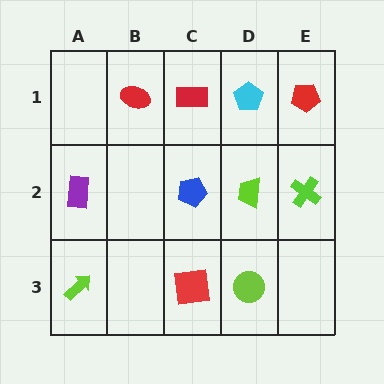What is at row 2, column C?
A blue pentagon.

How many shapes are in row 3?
3 shapes.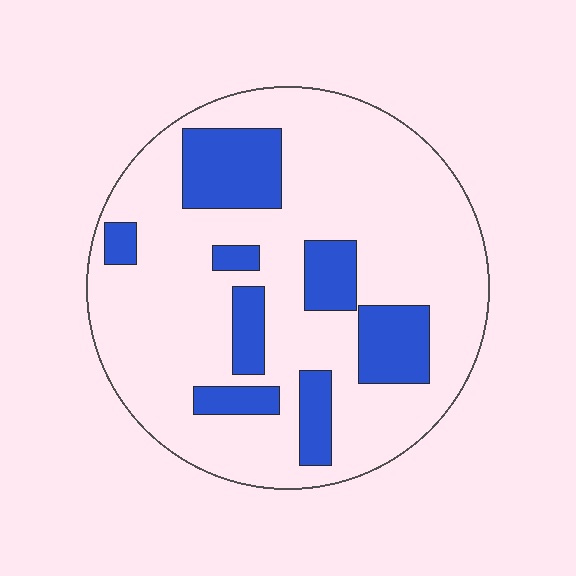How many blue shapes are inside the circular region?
8.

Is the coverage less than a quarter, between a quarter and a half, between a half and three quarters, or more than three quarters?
Less than a quarter.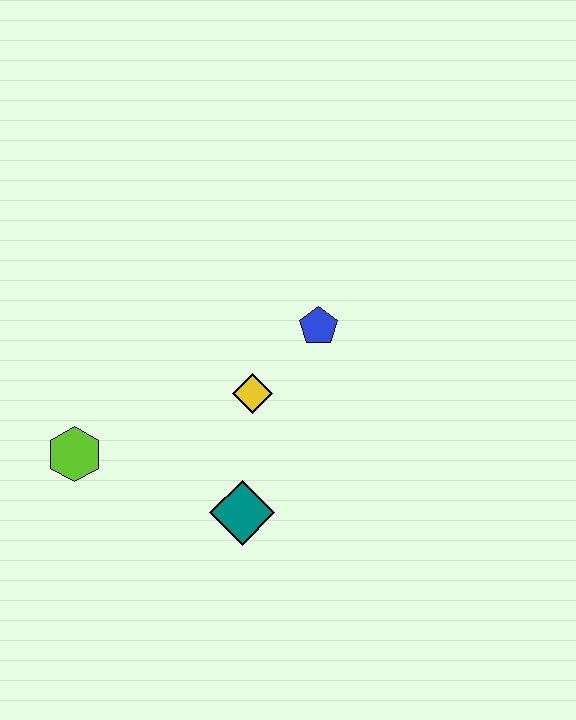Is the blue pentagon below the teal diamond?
No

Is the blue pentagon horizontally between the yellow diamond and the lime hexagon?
No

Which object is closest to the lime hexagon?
The teal diamond is closest to the lime hexagon.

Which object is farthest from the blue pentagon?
The lime hexagon is farthest from the blue pentagon.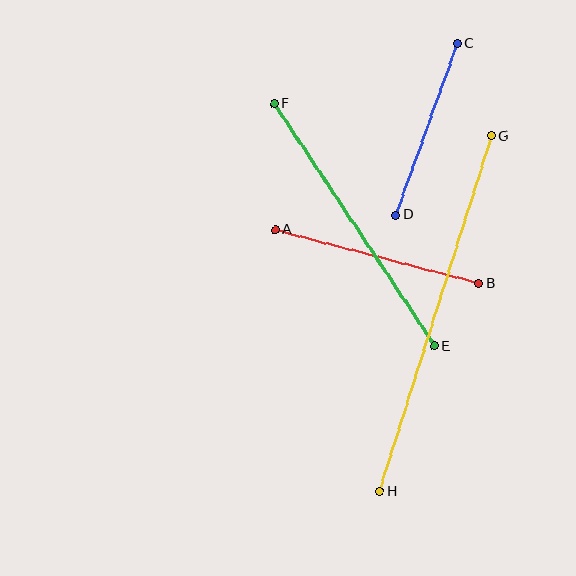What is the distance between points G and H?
The distance is approximately 372 pixels.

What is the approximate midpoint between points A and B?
The midpoint is at approximately (377, 257) pixels.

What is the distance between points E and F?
The distance is approximately 290 pixels.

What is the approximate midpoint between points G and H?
The midpoint is at approximately (436, 314) pixels.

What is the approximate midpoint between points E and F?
The midpoint is at approximately (354, 225) pixels.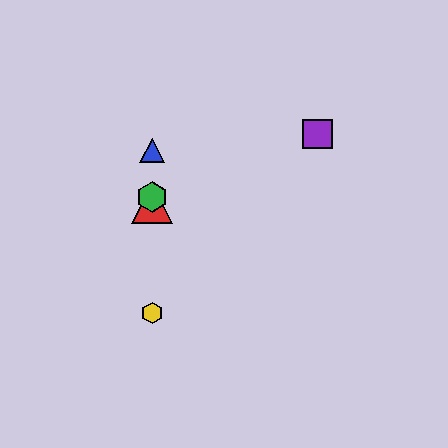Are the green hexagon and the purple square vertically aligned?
No, the green hexagon is at x≈152 and the purple square is at x≈318.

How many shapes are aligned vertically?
4 shapes (the red triangle, the blue triangle, the green hexagon, the yellow hexagon) are aligned vertically.